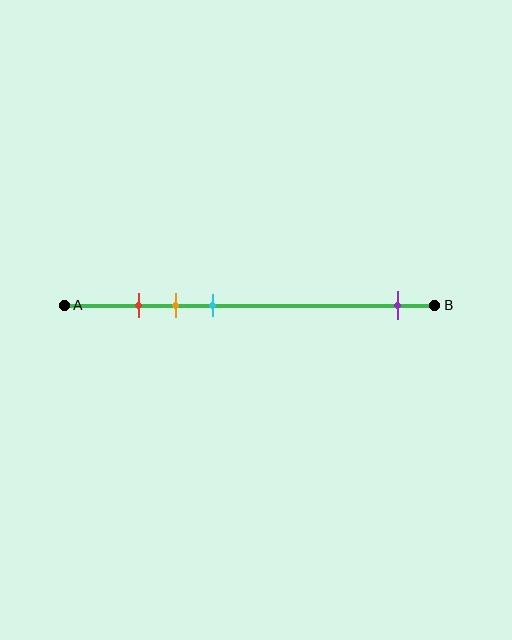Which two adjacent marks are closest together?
The red and orange marks are the closest adjacent pair.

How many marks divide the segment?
There are 4 marks dividing the segment.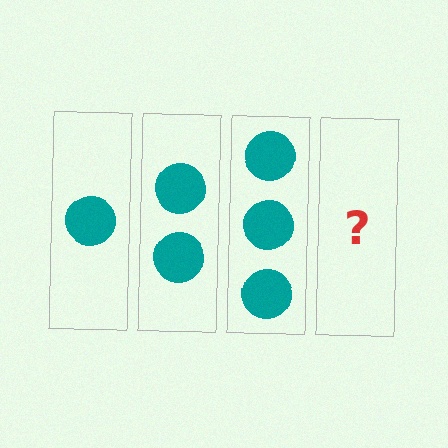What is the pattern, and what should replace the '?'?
The pattern is that each step adds one more circle. The '?' should be 4 circles.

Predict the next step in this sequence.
The next step is 4 circles.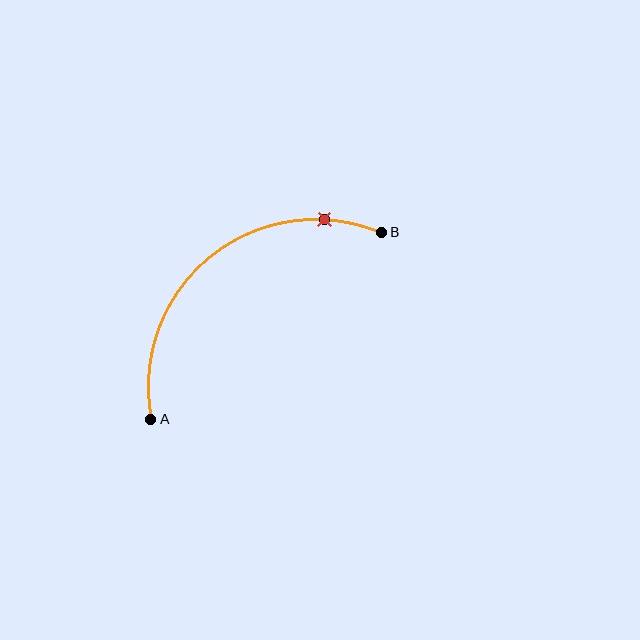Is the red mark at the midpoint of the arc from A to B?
No. The red mark lies on the arc but is closer to endpoint B. The arc midpoint would be at the point on the curve equidistant along the arc from both A and B.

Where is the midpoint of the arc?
The arc midpoint is the point on the curve farthest from the straight line joining A and B. It sits above and to the left of that line.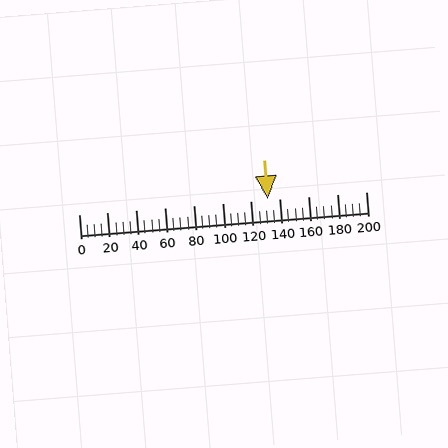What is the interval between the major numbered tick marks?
The major tick marks are spaced 20 units apart.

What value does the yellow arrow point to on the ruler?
The yellow arrow points to approximately 132.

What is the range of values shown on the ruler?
The ruler shows values from 0 to 200.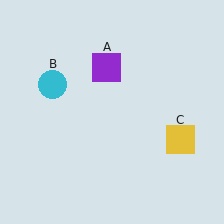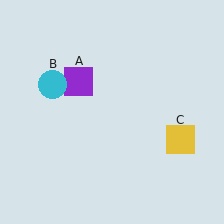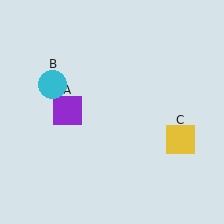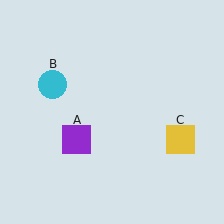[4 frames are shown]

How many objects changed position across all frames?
1 object changed position: purple square (object A).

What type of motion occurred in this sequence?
The purple square (object A) rotated counterclockwise around the center of the scene.